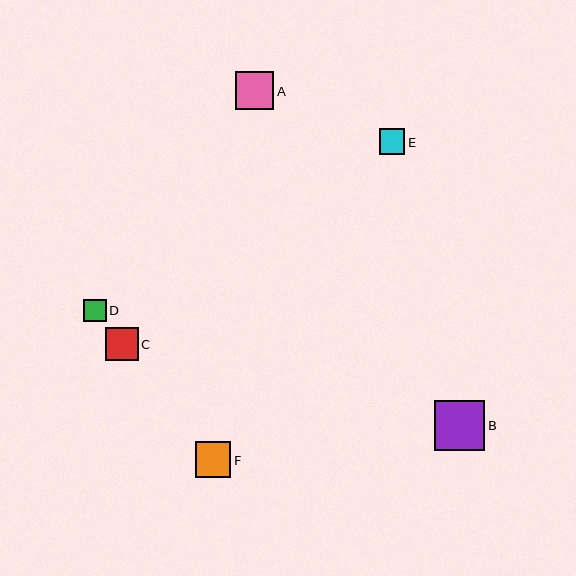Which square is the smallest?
Square D is the smallest with a size of approximately 22 pixels.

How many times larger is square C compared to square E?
Square C is approximately 1.3 times the size of square E.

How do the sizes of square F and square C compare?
Square F and square C are approximately the same size.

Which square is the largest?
Square B is the largest with a size of approximately 50 pixels.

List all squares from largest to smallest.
From largest to smallest: B, A, F, C, E, D.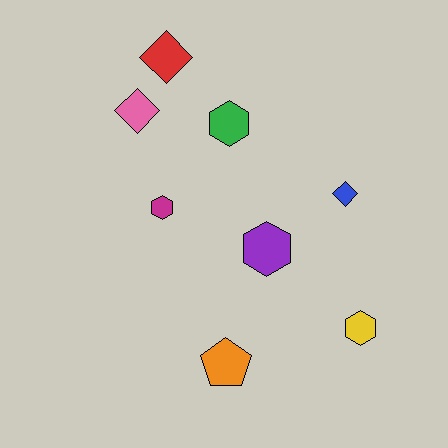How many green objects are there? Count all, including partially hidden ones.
There is 1 green object.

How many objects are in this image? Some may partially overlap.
There are 8 objects.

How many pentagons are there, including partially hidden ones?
There is 1 pentagon.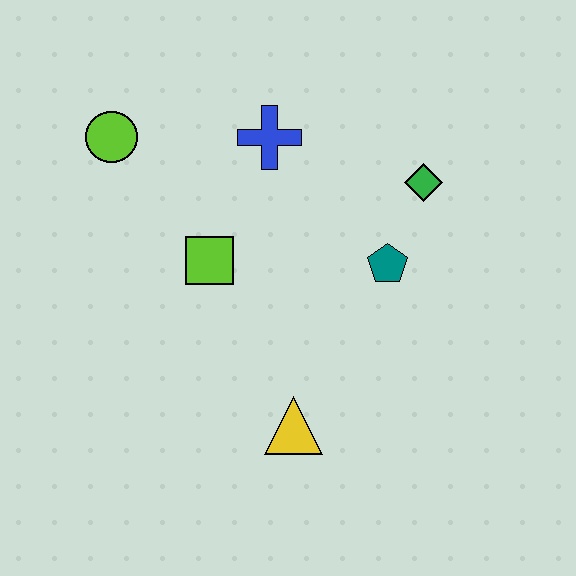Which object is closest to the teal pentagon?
The green diamond is closest to the teal pentagon.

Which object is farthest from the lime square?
The green diamond is farthest from the lime square.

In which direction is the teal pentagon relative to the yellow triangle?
The teal pentagon is above the yellow triangle.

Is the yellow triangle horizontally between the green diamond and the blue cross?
Yes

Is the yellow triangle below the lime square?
Yes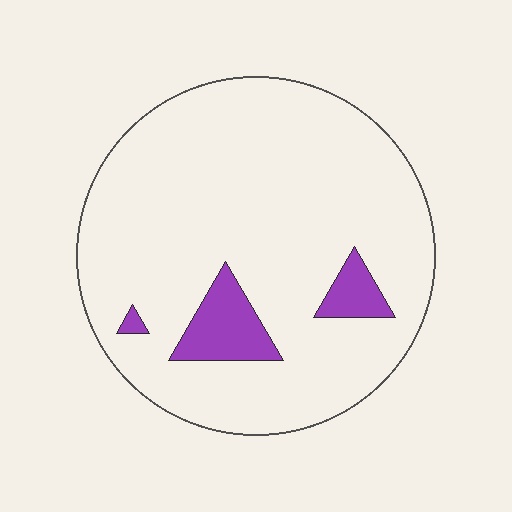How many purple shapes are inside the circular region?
3.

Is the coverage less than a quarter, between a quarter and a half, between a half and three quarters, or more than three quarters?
Less than a quarter.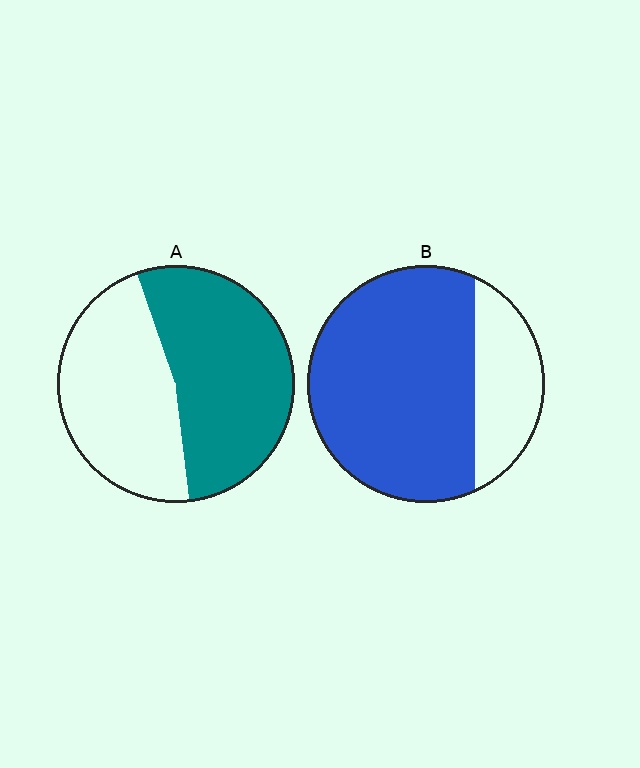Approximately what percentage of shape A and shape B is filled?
A is approximately 55% and B is approximately 75%.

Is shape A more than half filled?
Roughly half.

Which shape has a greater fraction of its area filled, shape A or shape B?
Shape B.